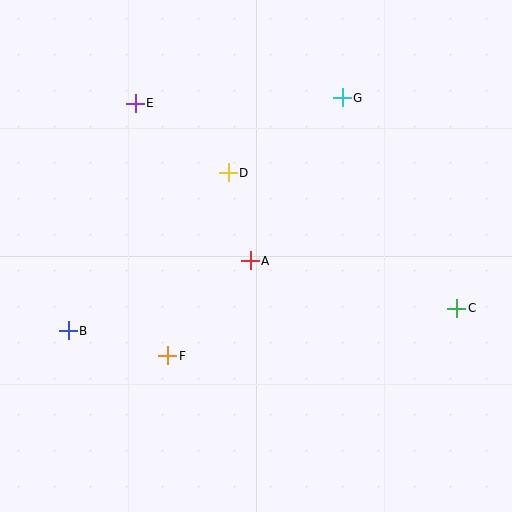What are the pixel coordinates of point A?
Point A is at (250, 261).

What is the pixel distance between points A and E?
The distance between A and E is 195 pixels.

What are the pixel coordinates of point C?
Point C is at (457, 308).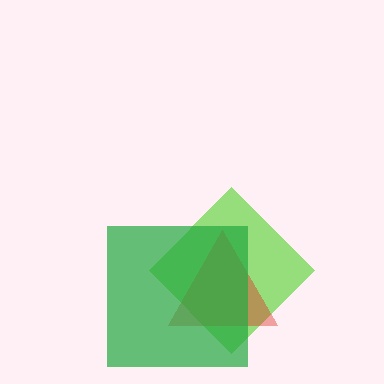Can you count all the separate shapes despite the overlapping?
Yes, there are 3 separate shapes.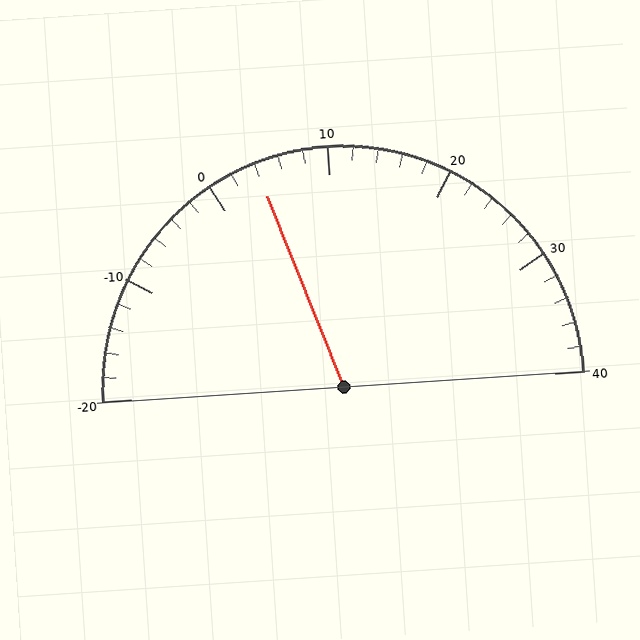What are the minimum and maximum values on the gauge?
The gauge ranges from -20 to 40.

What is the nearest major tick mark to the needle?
The nearest major tick mark is 0.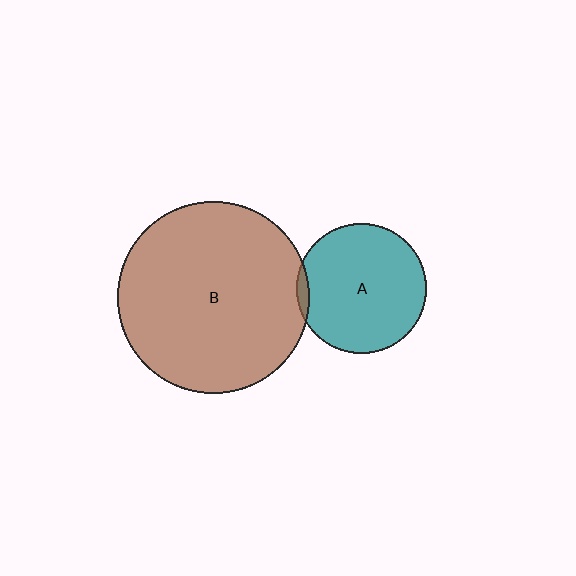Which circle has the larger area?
Circle B (brown).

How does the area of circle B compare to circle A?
Approximately 2.2 times.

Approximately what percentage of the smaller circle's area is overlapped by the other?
Approximately 5%.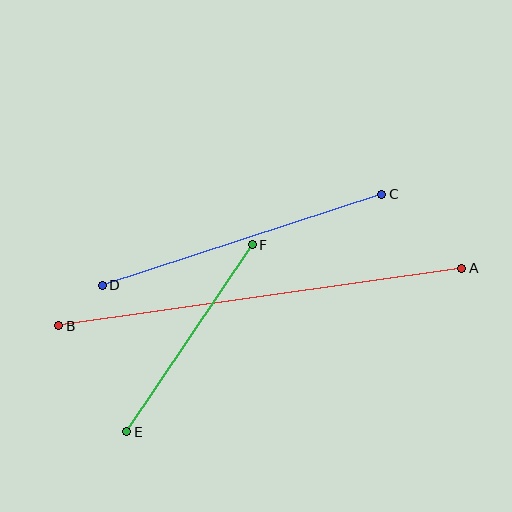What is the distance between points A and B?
The distance is approximately 407 pixels.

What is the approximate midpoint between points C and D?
The midpoint is at approximately (242, 240) pixels.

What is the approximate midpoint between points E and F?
The midpoint is at approximately (189, 338) pixels.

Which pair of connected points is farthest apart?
Points A and B are farthest apart.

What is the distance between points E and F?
The distance is approximately 225 pixels.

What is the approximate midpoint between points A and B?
The midpoint is at approximately (260, 297) pixels.